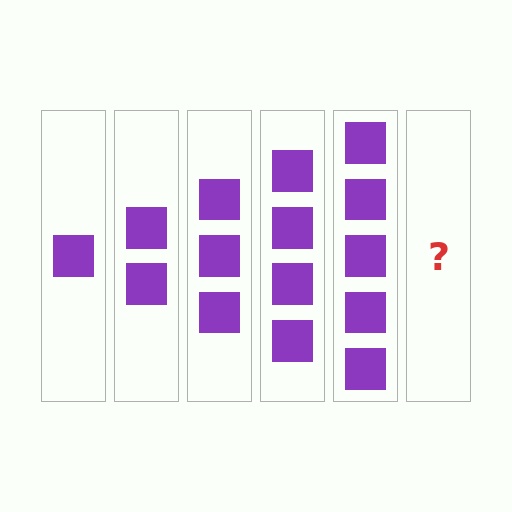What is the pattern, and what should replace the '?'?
The pattern is that each step adds one more square. The '?' should be 6 squares.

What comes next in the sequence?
The next element should be 6 squares.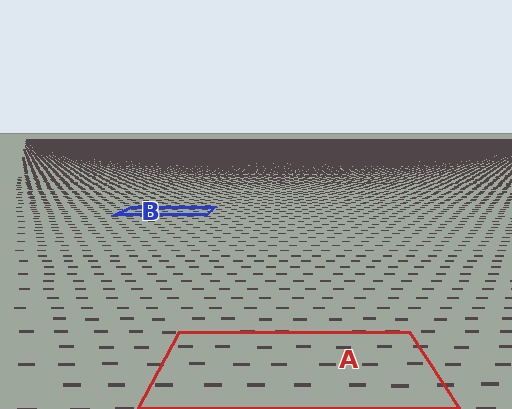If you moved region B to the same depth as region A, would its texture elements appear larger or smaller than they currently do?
They would appear larger. At a closer depth, the same texture elements are projected at a bigger on-screen size.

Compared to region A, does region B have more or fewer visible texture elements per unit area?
Region B has more texture elements per unit area — they are packed more densely because it is farther away.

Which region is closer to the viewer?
Region A is closer. The texture elements there are larger and more spread out.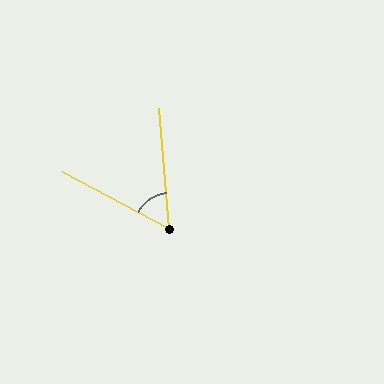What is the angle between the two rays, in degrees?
Approximately 57 degrees.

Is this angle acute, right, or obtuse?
It is acute.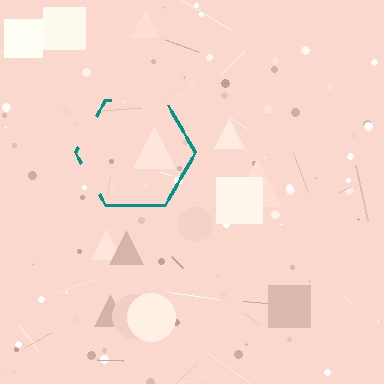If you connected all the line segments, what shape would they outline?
They would outline a hexagon.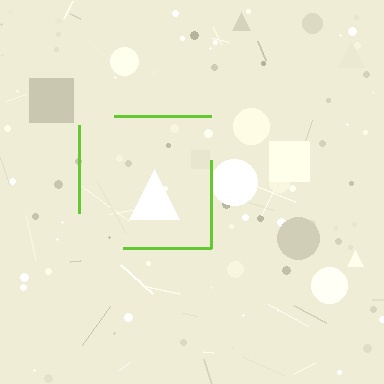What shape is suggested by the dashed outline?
The dashed outline suggests a square.